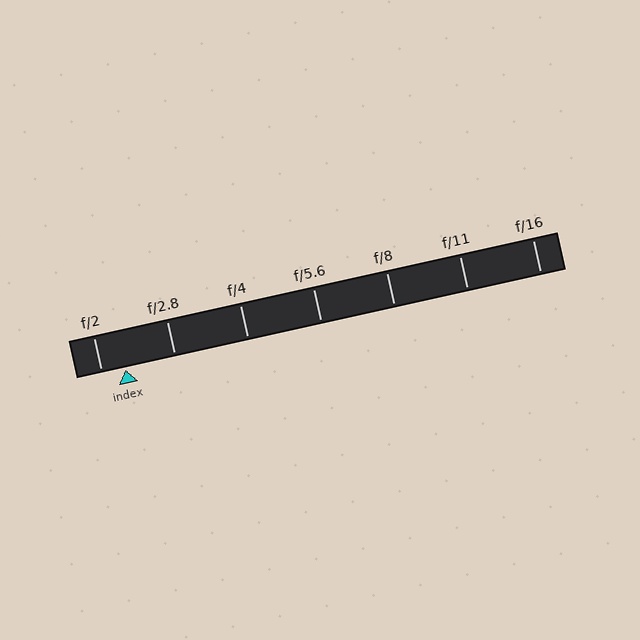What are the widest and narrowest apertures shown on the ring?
The widest aperture shown is f/2 and the narrowest is f/16.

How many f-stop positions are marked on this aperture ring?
There are 7 f-stop positions marked.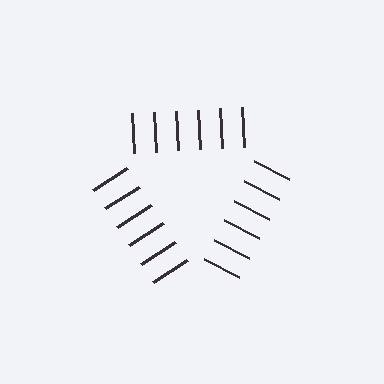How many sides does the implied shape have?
3 sides — the line-ends trace a triangle.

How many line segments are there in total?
18 — 6 along each of the 3 edges.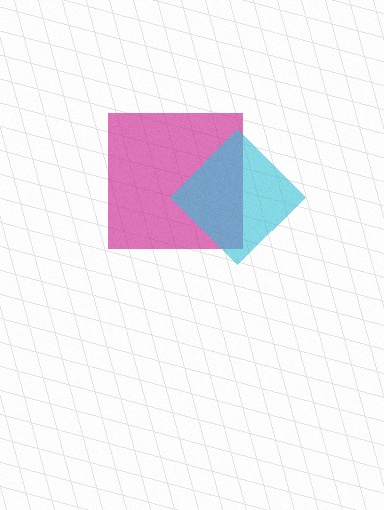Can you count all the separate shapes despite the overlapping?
Yes, there are 2 separate shapes.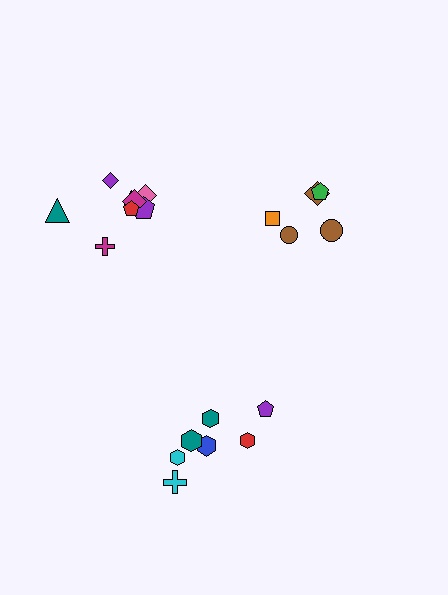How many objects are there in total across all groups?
There are 20 objects.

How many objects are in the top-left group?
There are 8 objects.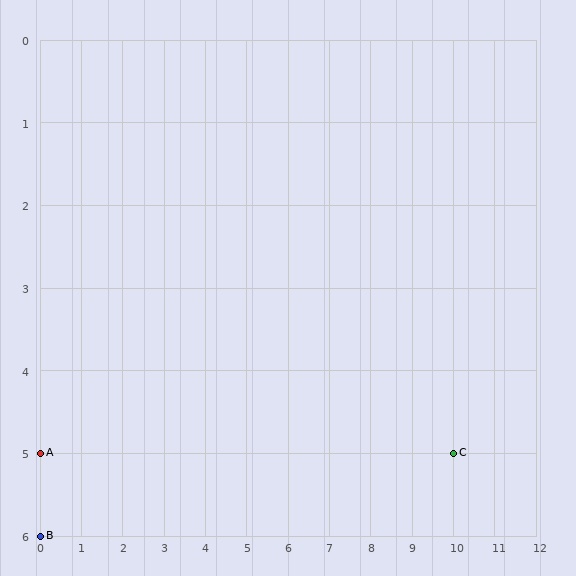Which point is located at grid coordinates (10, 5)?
Point C is at (10, 5).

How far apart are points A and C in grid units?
Points A and C are 10 columns apart.